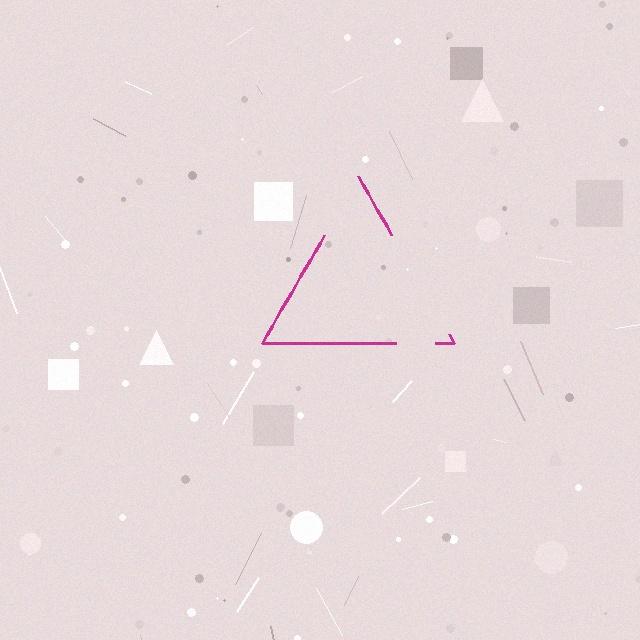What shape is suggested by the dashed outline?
The dashed outline suggests a triangle.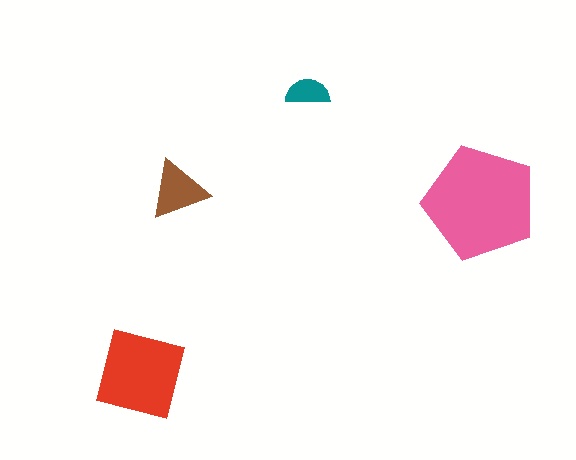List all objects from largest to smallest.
The pink pentagon, the red square, the brown triangle, the teal semicircle.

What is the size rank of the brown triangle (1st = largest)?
3rd.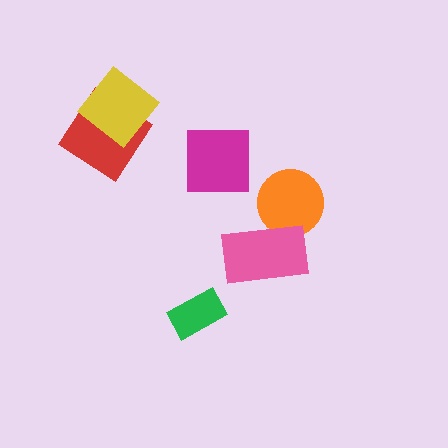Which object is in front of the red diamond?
The yellow diamond is in front of the red diamond.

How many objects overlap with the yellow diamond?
1 object overlaps with the yellow diamond.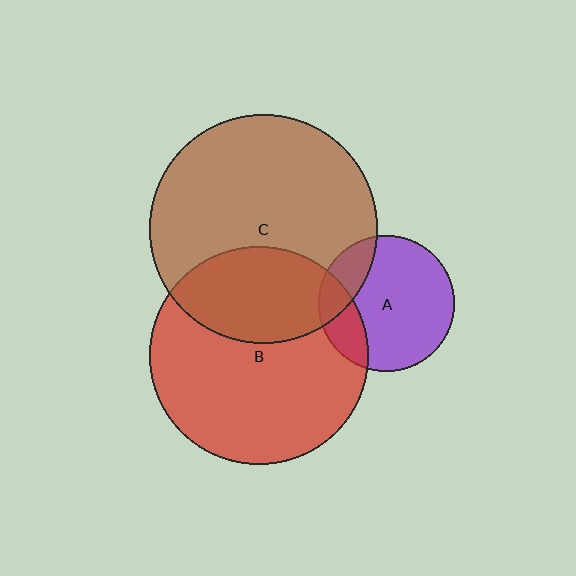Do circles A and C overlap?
Yes.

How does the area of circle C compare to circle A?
Approximately 2.8 times.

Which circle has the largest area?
Circle C (brown).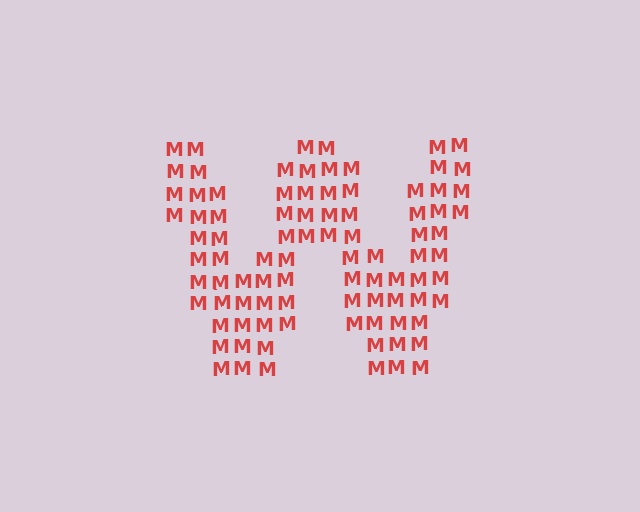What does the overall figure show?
The overall figure shows the letter W.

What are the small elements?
The small elements are letter M's.